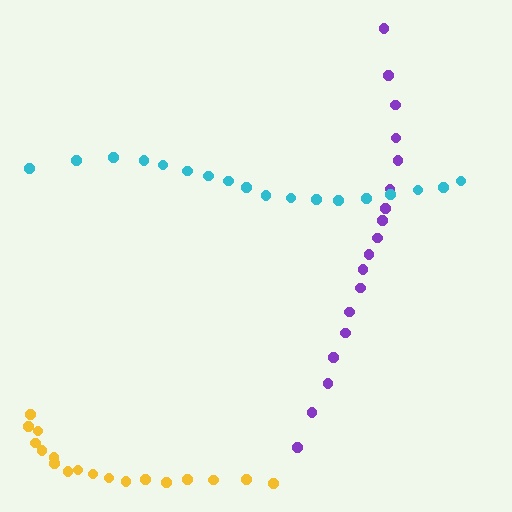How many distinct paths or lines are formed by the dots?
There are 3 distinct paths.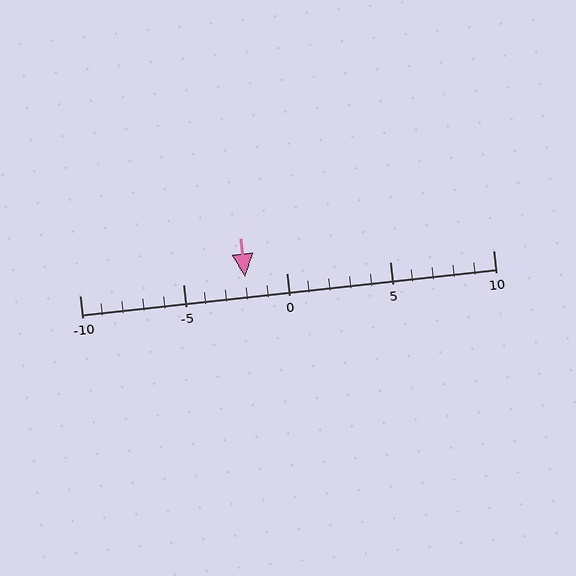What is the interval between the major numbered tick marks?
The major tick marks are spaced 5 units apart.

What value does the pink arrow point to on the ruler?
The pink arrow points to approximately -2.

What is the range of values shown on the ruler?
The ruler shows values from -10 to 10.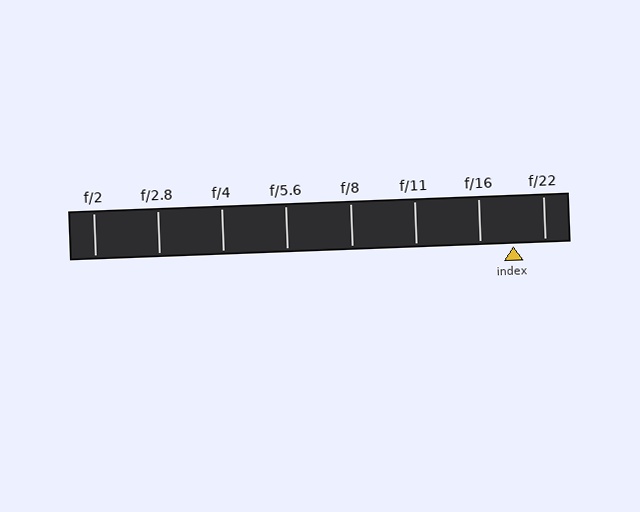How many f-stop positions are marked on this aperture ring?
There are 8 f-stop positions marked.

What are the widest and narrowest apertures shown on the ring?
The widest aperture shown is f/2 and the narrowest is f/22.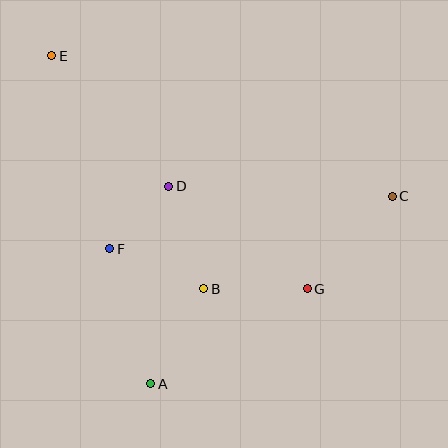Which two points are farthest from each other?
Points C and E are farthest from each other.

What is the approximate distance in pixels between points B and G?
The distance between B and G is approximately 104 pixels.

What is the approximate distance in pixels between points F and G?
The distance between F and G is approximately 202 pixels.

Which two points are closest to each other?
Points D and F are closest to each other.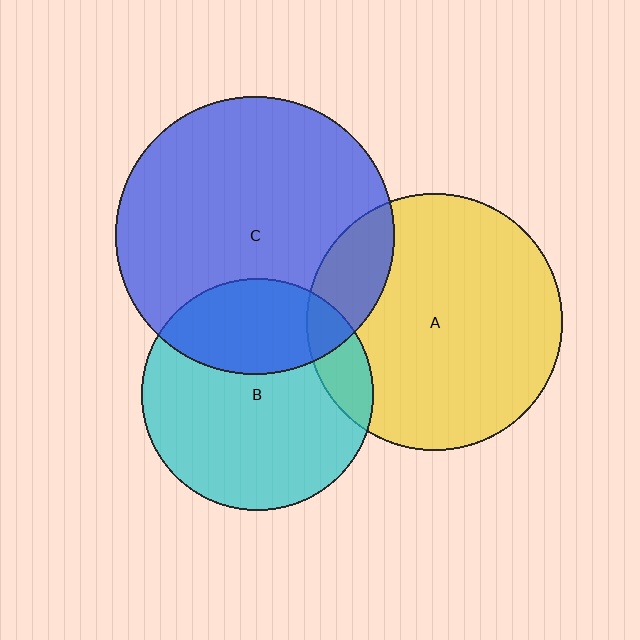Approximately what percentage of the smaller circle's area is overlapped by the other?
Approximately 30%.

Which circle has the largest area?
Circle C (blue).